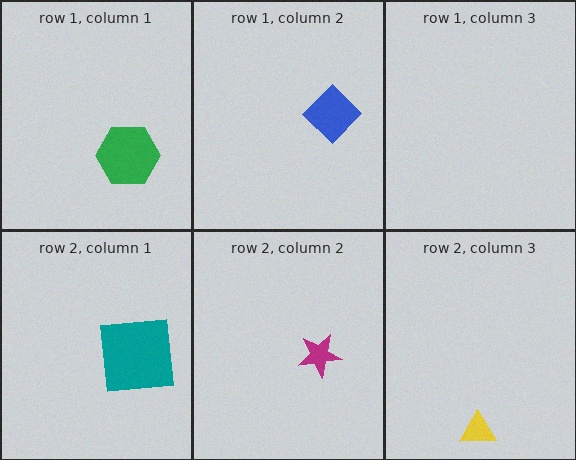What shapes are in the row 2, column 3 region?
The yellow triangle.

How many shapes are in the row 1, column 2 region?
1.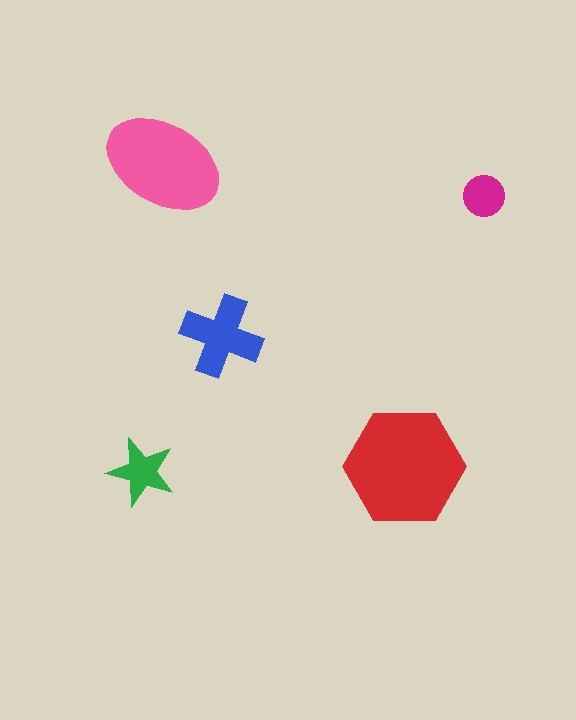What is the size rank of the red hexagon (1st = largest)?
1st.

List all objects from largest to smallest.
The red hexagon, the pink ellipse, the blue cross, the green star, the magenta circle.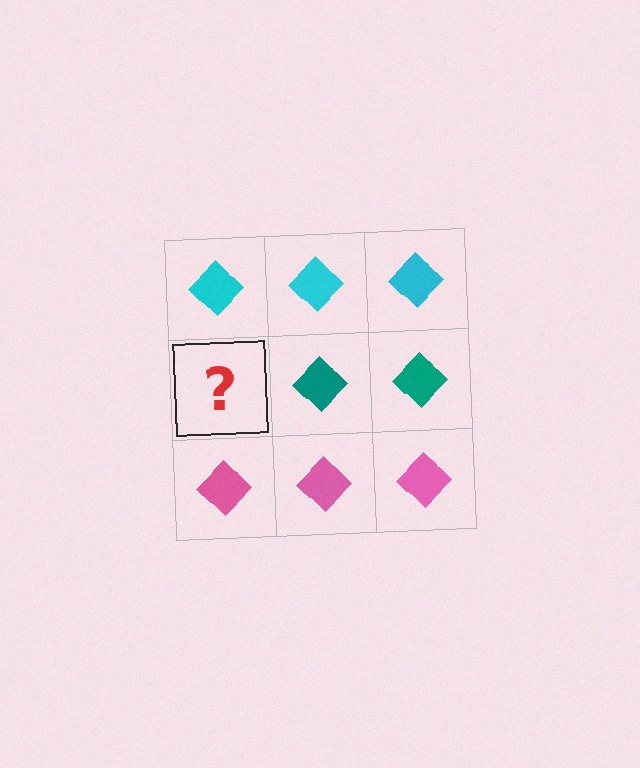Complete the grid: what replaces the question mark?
The question mark should be replaced with a teal diamond.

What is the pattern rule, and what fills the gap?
The rule is that each row has a consistent color. The gap should be filled with a teal diamond.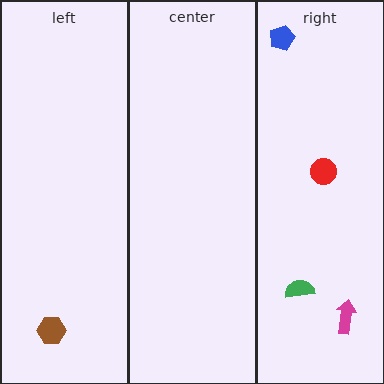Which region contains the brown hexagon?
The left region.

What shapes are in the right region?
The green semicircle, the blue pentagon, the magenta arrow, the red circle.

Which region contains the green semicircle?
The right region.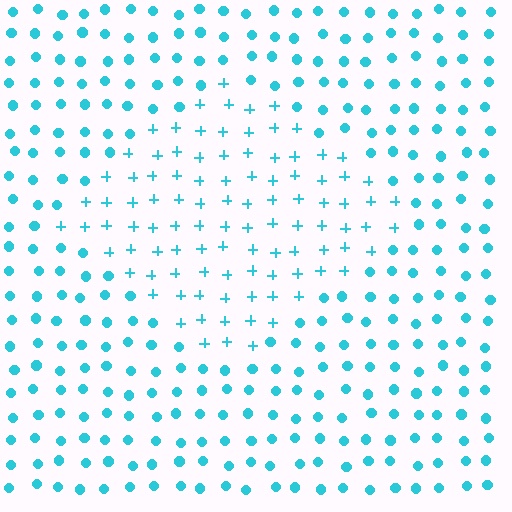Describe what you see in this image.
The image is filled with small cyan elements arranged in a uniform grid. A diamond-shaped region contains plus signs, while the surrounding area contains circles. The boundary is defined purely by the change in element shape.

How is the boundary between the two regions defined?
The boundary is defined by a change in element shape: plus signs inside vs. circles outside. All elements share the same color and spacing.